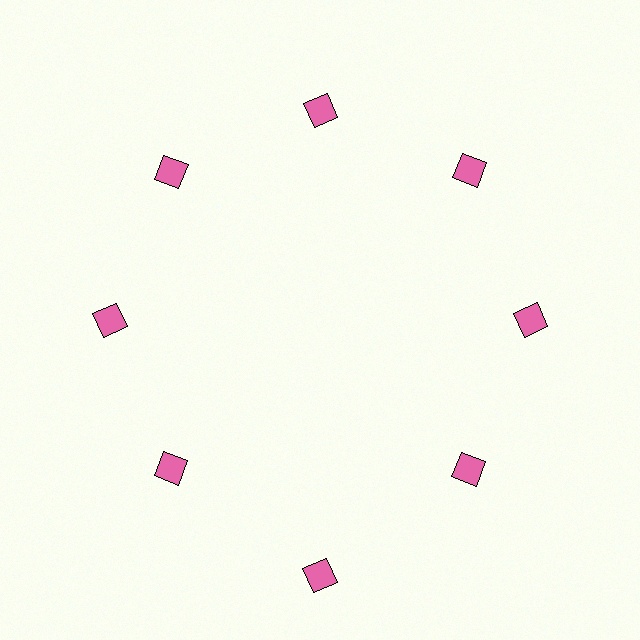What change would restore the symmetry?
The symmetry would be restored by moving it inward, back onto the ring so that all 8 squares sit at equal angles and equal distance from the center.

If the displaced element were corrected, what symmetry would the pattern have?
It would have 8-fold rotational symmetry — the pattern would map onto itself every 45 degrees.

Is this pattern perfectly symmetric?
No. The 8 pink squares are arranged in a ring, but one element near the 6 o'clock position is pushed outward from the center, breaking the 8-fold rotational symmetry.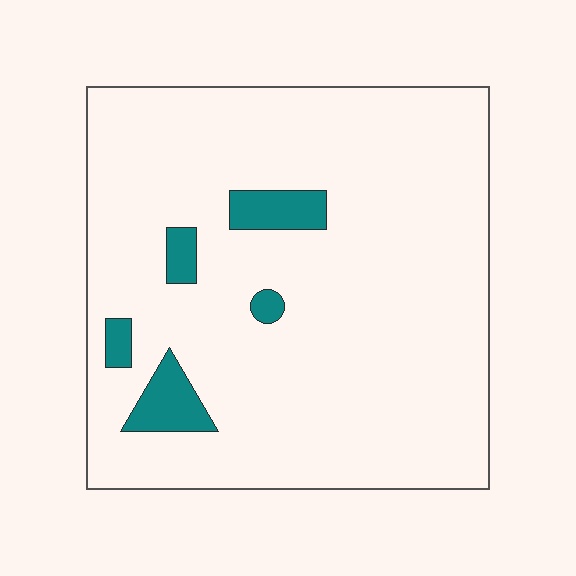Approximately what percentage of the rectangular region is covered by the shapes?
Approximately 5%.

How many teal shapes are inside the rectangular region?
5.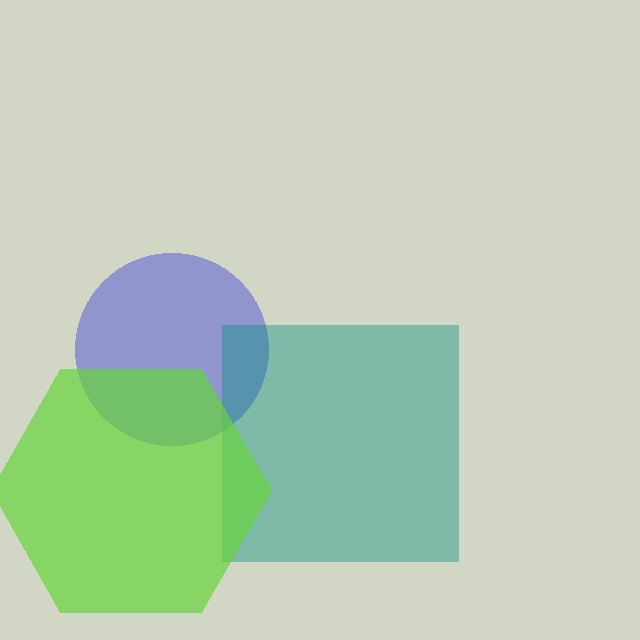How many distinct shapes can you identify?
There are 3 distinct shapes: a blue circle, a teal square, a lime hexagon.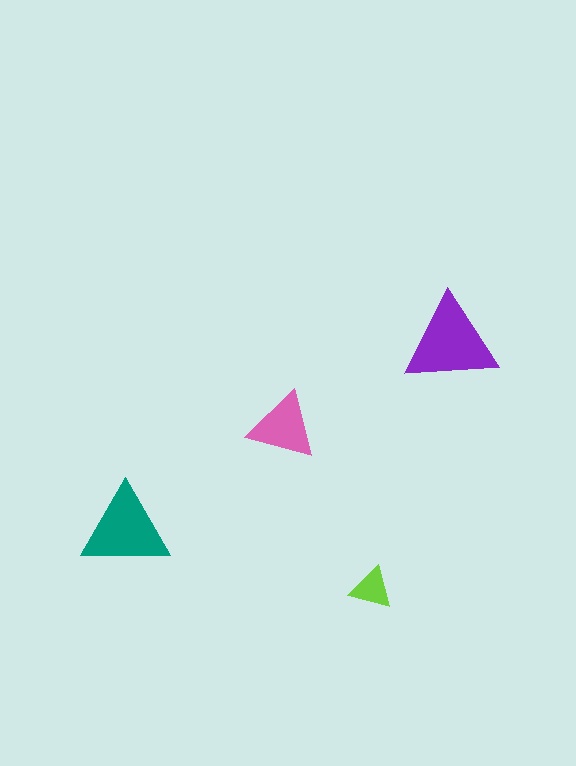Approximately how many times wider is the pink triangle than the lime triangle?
About 1.5 times wider.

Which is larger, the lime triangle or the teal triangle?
The teal one.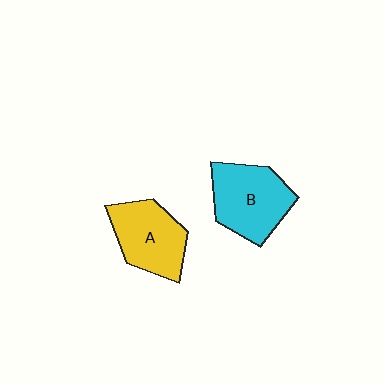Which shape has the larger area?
Shape B (cyan).